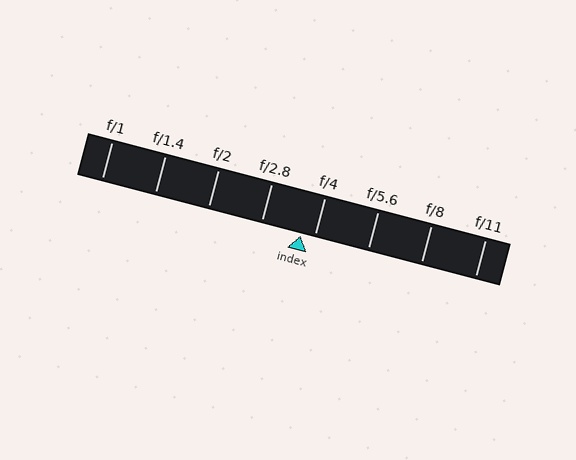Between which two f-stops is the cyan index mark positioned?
The index mark is between f/2.8 and f/4.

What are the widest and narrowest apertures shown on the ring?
The widest aperture shown is f/1 and the narrowest is f/11.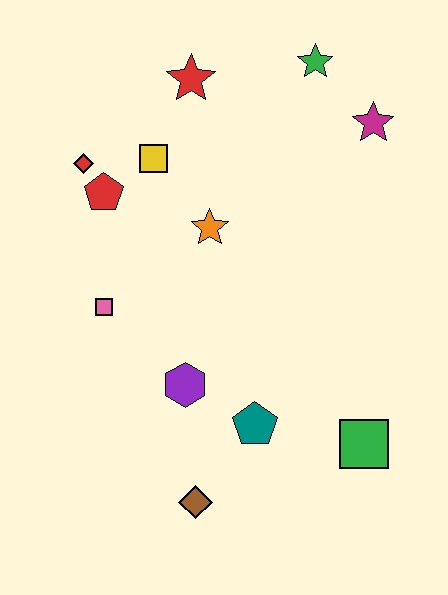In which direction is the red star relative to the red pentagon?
The red star is above the red pentagon.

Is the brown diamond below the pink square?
Yes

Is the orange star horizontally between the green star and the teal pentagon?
No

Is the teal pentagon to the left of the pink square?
No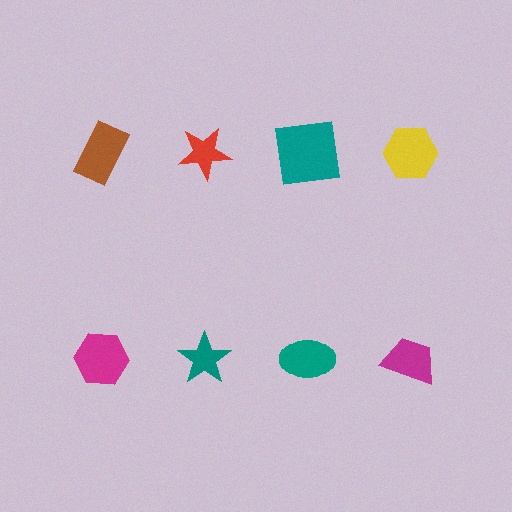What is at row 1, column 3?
A teal square.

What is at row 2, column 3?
A teal ellipse.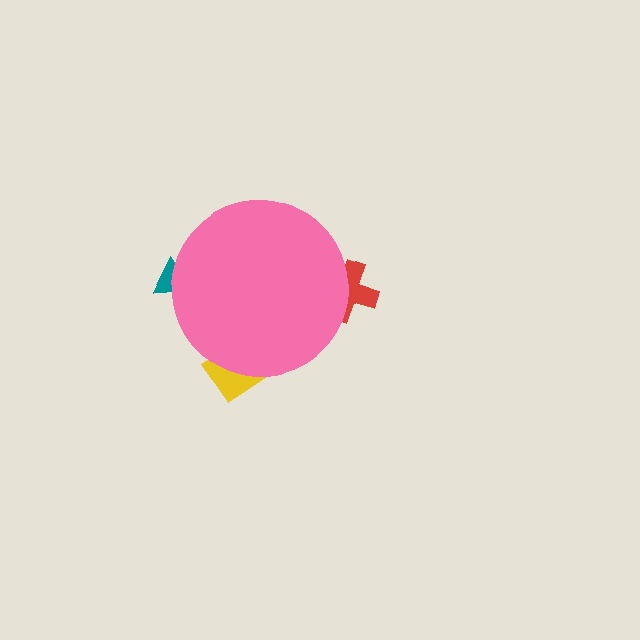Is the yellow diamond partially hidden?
Yes, the yellow diamond is partially hidden behind the pink circle.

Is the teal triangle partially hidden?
Yes, the teal triangle is partially hidden behind the pink circle.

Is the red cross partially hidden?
Yes, the red cross is partially hidden behind the pink circle.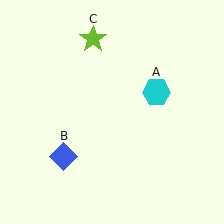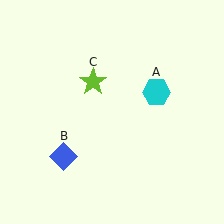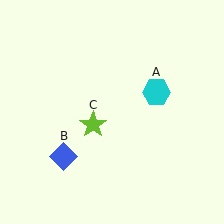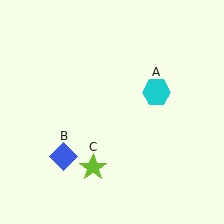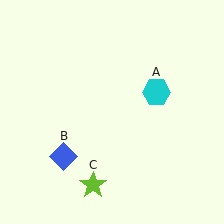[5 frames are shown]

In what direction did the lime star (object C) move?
The lime star (object C) moved down.